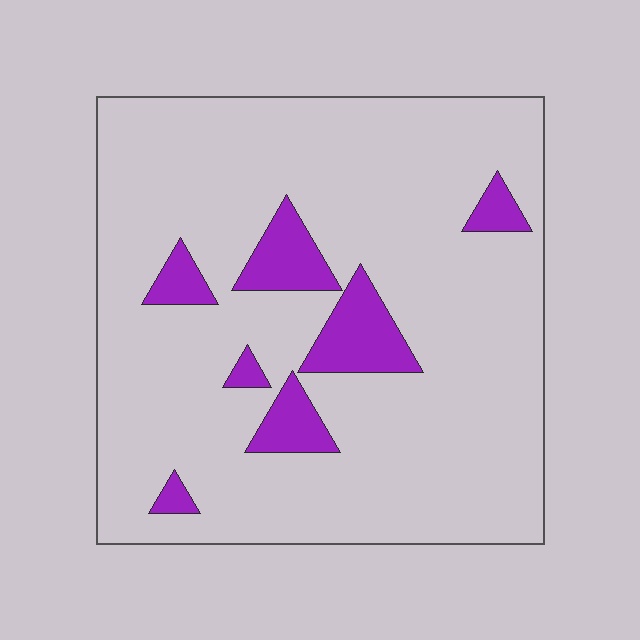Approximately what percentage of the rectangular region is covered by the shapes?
Approximately 10%.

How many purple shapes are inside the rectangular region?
7.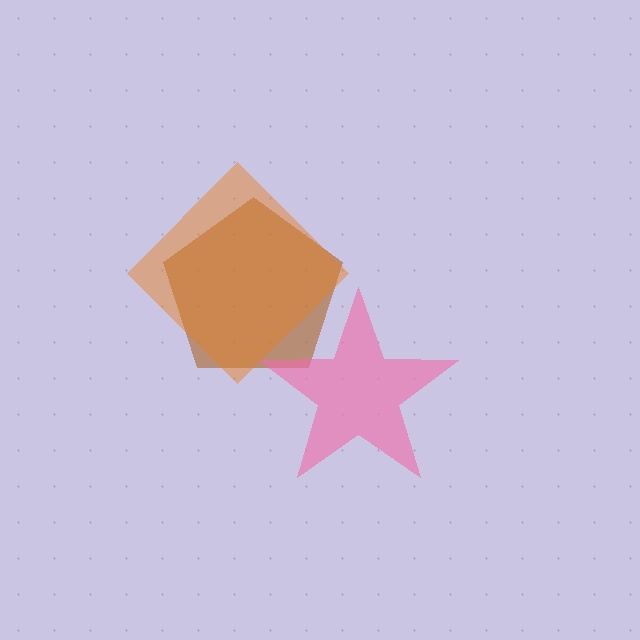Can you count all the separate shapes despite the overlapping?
Yes, there are 3 separate shapes.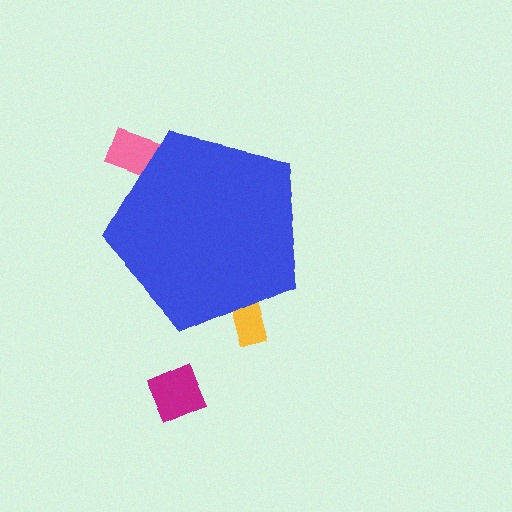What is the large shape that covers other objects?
A blue pentagon.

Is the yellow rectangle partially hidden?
Yes, the yellow rectangle is partially hidden behind the blue pentagon.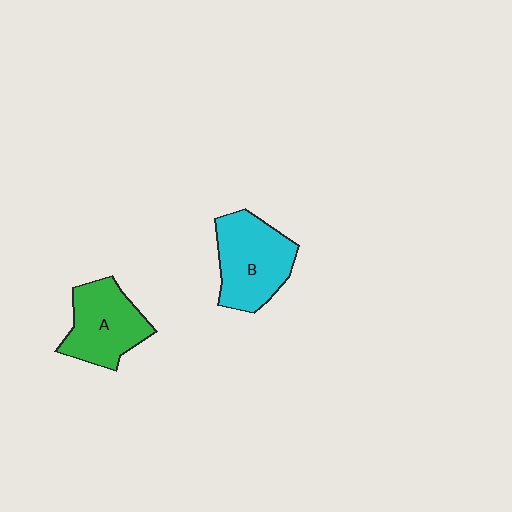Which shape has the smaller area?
Shape A (green).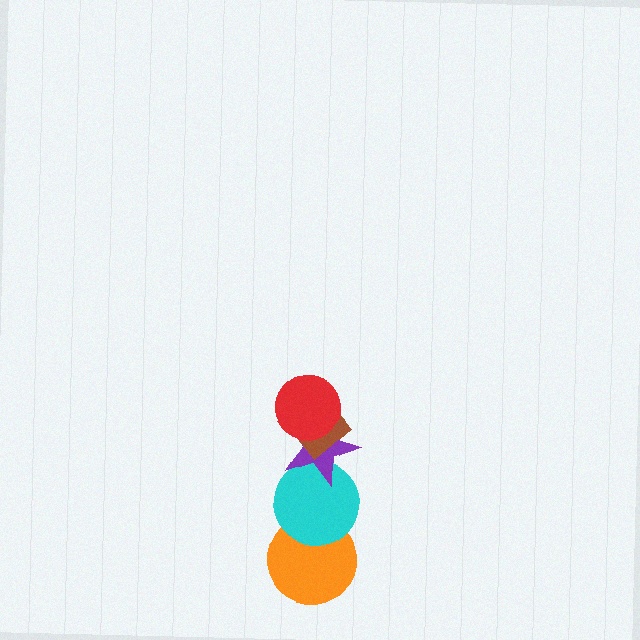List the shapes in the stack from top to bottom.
From top to bottom: the red circle, the brown diamond, the purple star, the cyan circle, the orange circle.